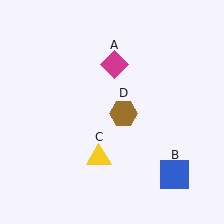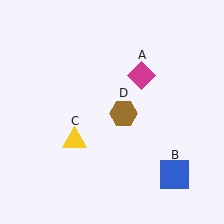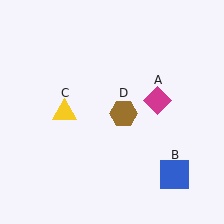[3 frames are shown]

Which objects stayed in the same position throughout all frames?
Blue square (object B) and brown hexagon (object D) remained stationary.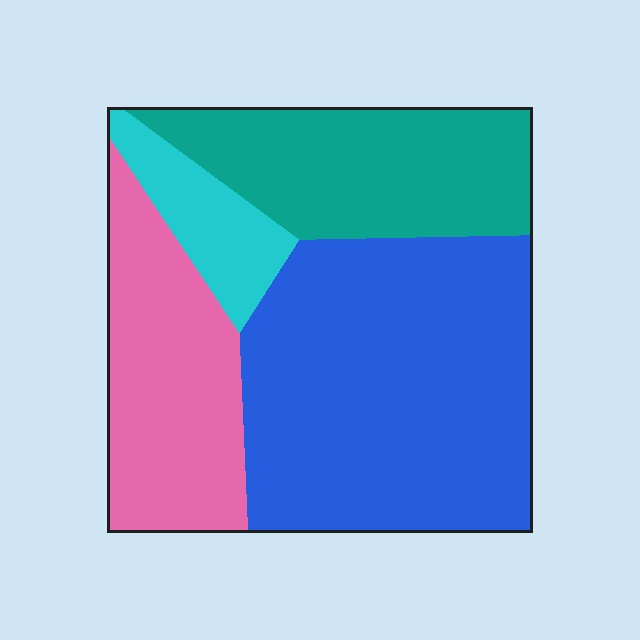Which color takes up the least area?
Cyan, at roughly 10%.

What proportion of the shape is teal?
Teal takes up between a sixth and a third of the shape.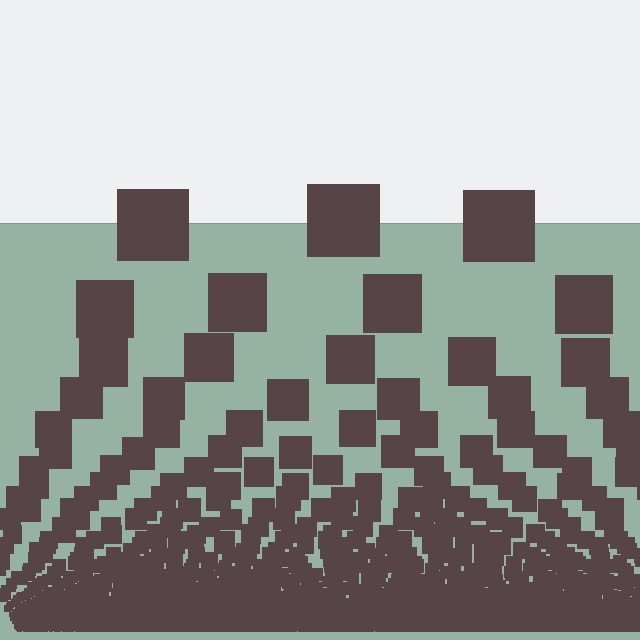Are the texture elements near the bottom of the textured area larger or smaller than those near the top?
Smaller. The gradient is inverted — elements near the bottom are smaller and denser.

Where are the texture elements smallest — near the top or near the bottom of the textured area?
Near the bottom.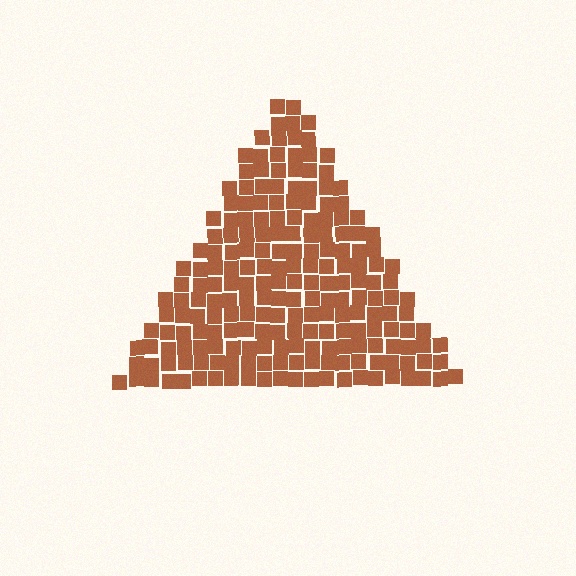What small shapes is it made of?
It is made of small squares.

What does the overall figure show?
The overall figure shows a triangle.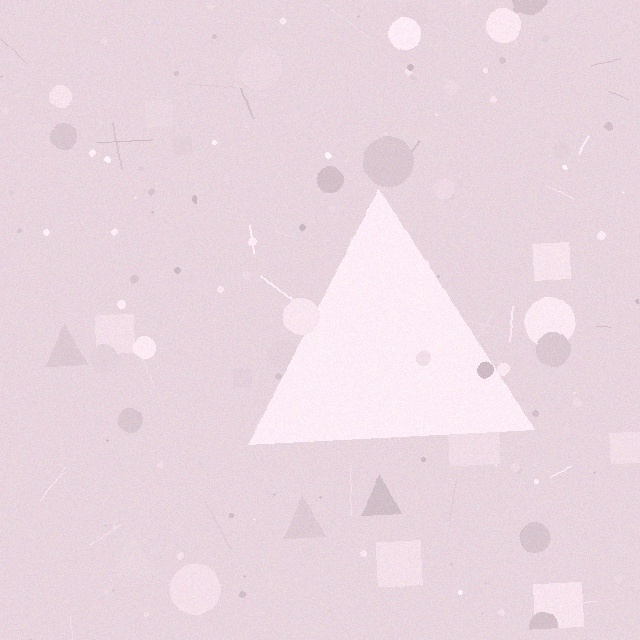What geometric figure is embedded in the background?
A triangle is embedded in the background.